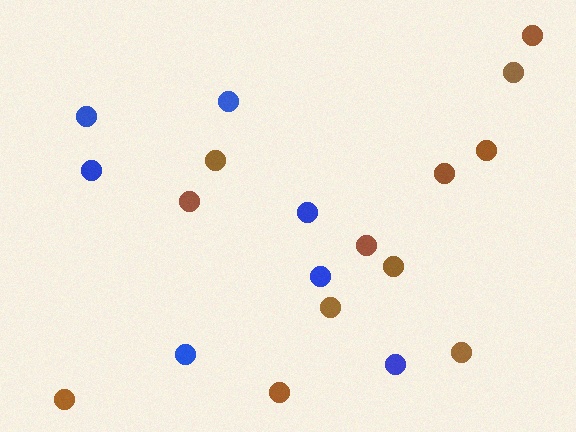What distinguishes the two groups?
There are 2 groups: one group of brown circles (12) and one group of blue circles (7).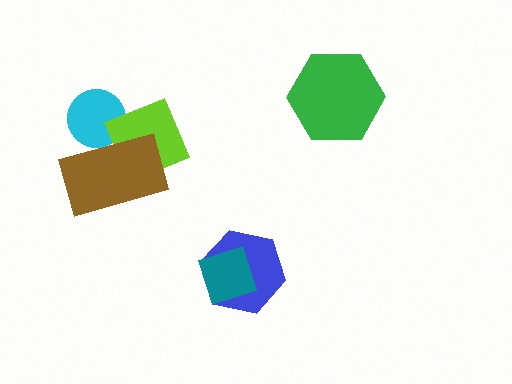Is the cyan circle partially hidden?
Yes, it is partially covered by another shape.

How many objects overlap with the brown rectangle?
2 objects overlap with the brown rectangle.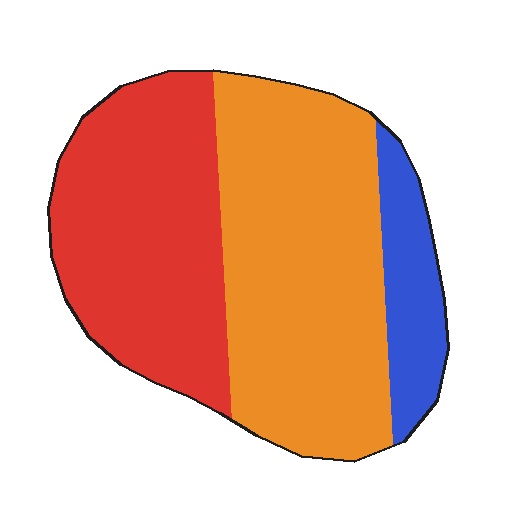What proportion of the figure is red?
Red takes up about two fifths (2/5) of the figure.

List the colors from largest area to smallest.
From largest to smallest: orange, red, blue.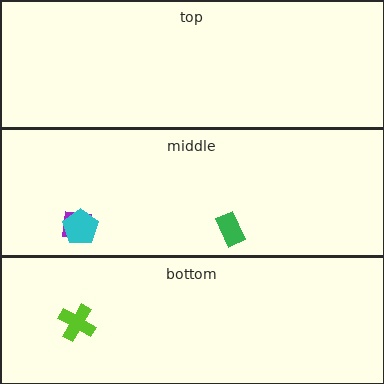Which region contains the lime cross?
The bottom region.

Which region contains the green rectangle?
The middle region.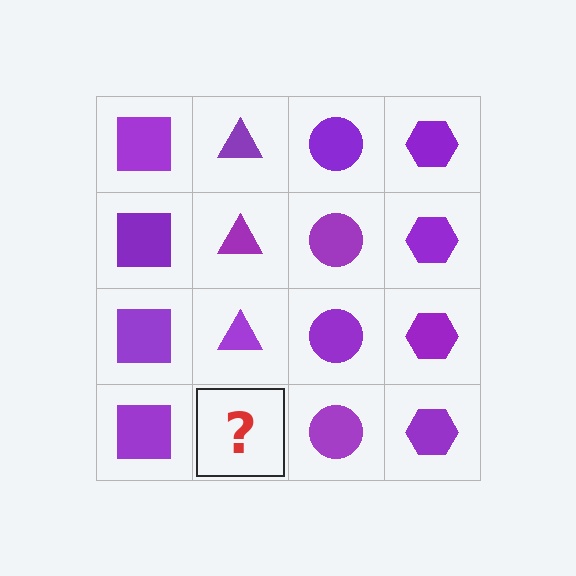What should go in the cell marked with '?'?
The missing cell should contain a purple triangle.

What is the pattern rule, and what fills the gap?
The rule is that each column has a consistent shape. The gap should be filled with a purple triangle.